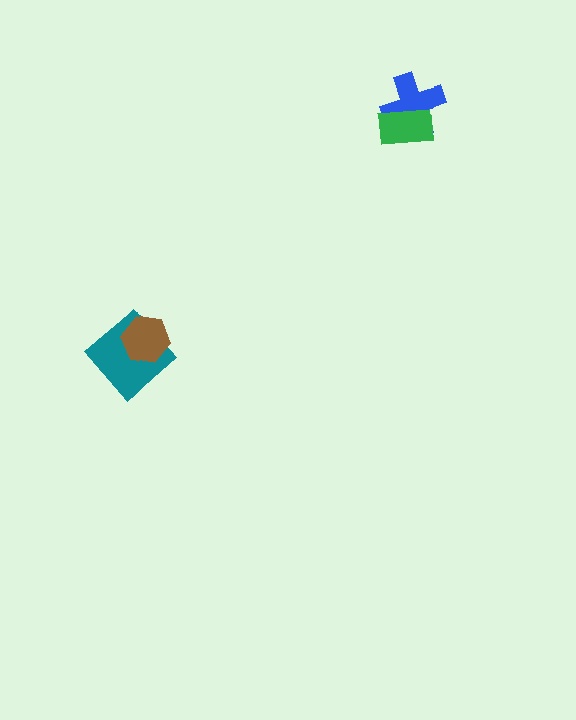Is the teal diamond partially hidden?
Yes, it is partially covered by another shape.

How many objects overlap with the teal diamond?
1 object overlaps with the teal diamond.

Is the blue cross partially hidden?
Yes, it is partially covered by another shape.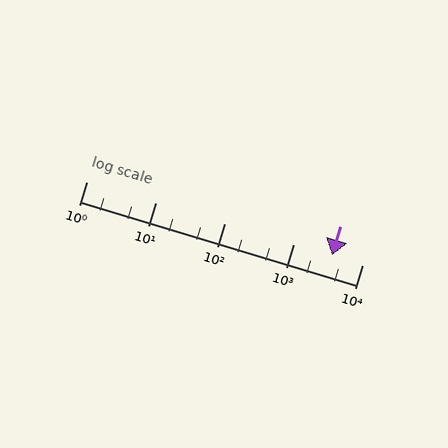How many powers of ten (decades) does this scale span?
The scale spans 4 decades, from 1 to 10000.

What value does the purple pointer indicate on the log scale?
The pointer indicates approximately 3600.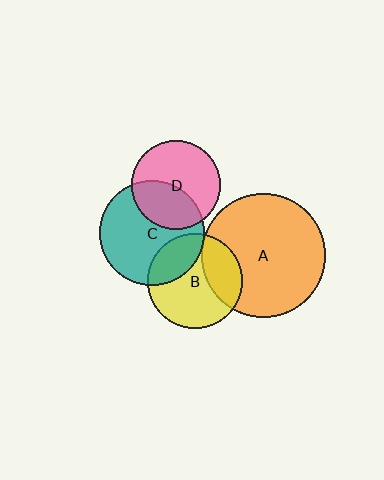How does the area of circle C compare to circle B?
Approximately 1.2 times.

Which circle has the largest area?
Circle A (orange).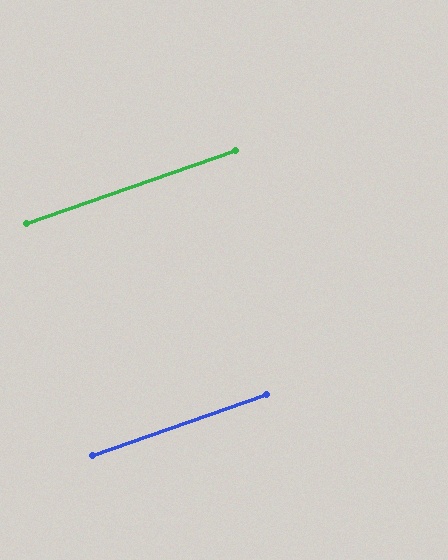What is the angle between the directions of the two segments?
Approximately 0 degrees.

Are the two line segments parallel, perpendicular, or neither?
Parallel — their directions differ by only 0.4°.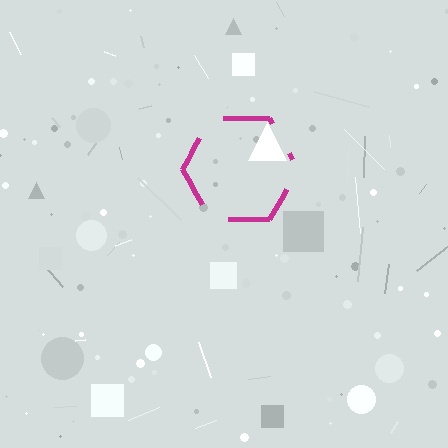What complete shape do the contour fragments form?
The contour fragments form a hexagon.